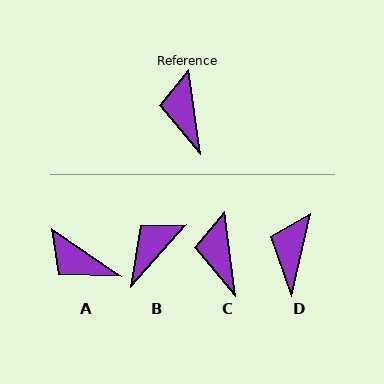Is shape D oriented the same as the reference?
No, it is off by about 21 degrees.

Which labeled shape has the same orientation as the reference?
C.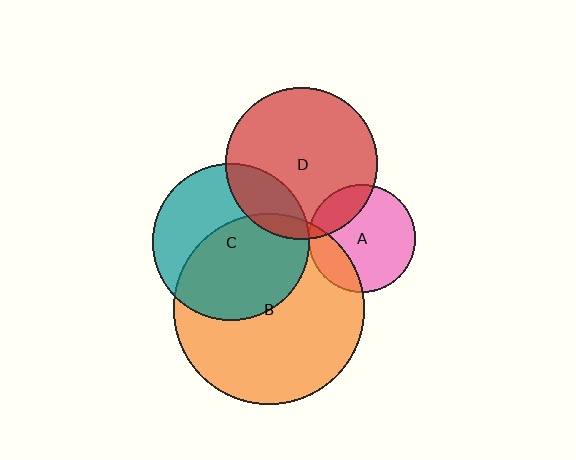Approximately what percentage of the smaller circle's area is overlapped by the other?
Approximately 20%.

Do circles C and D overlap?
Yes.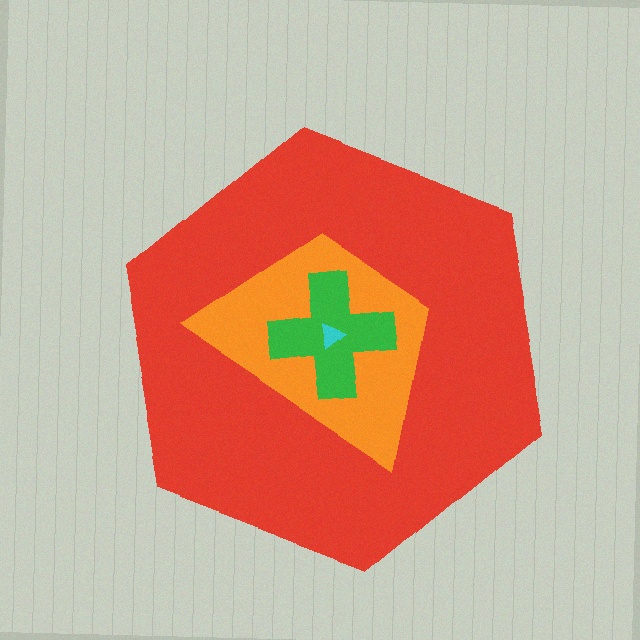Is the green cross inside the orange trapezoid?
Yes.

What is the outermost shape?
The red hexagon.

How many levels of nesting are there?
4.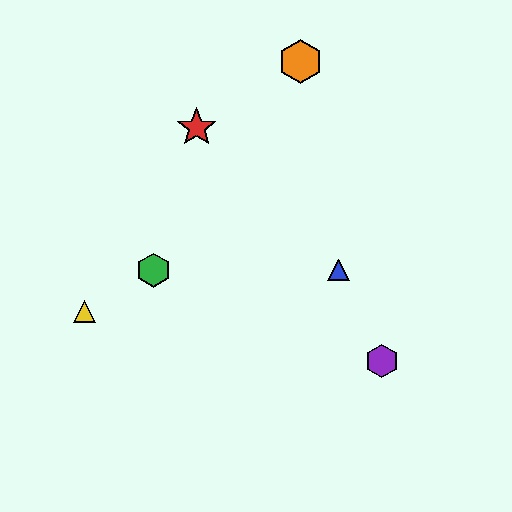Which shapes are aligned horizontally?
The blue triangle, the green hexagon are aligned horizontally.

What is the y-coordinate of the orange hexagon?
The orange hexagon is at y≈61.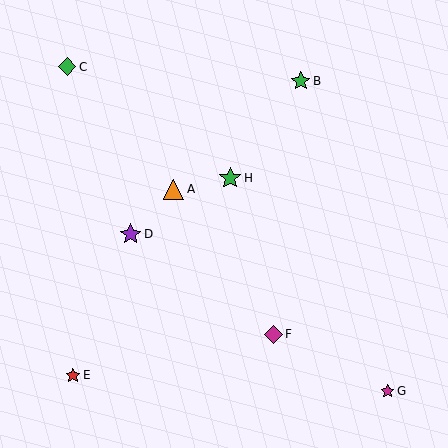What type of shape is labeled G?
Shape G is a magenta star.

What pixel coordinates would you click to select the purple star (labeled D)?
Click at (131, 234) to select the purple star D.